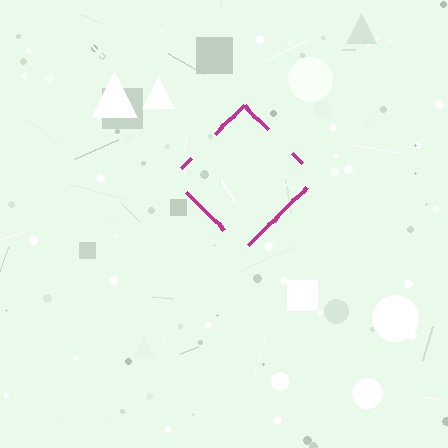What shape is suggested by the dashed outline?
The dashed outline suggests a diamond.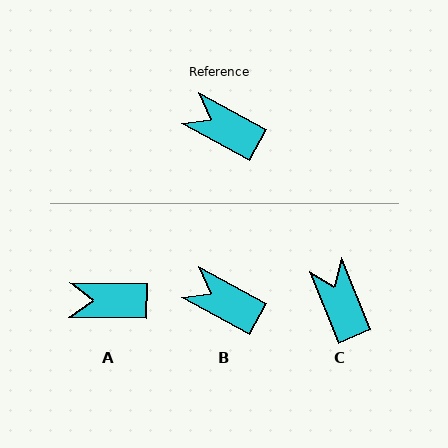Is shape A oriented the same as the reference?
No, it is off by about 28 degrees.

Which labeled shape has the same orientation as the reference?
B.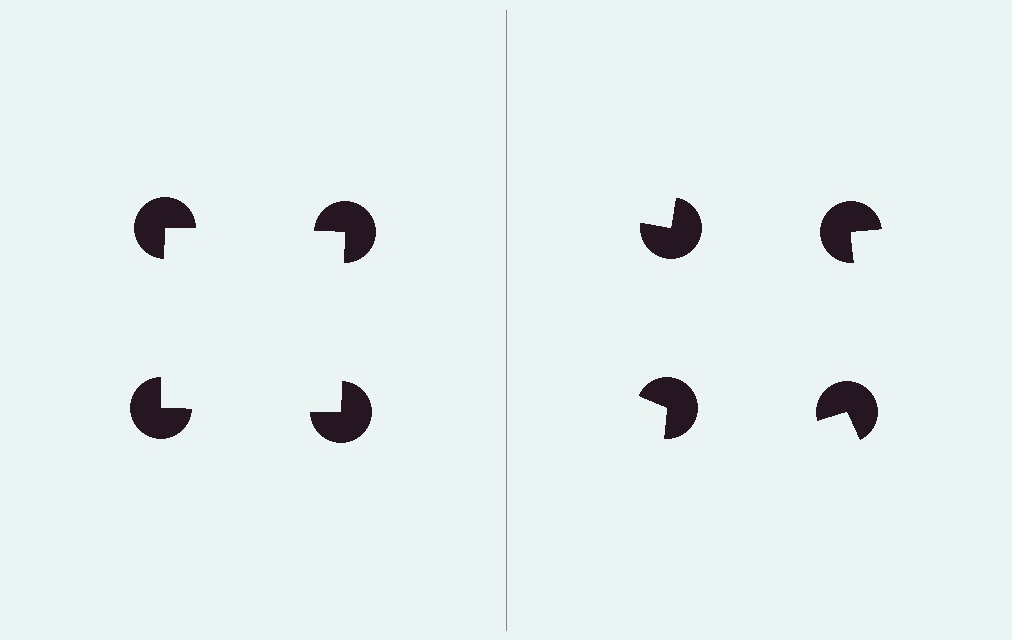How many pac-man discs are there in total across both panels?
8 — 4 on each side.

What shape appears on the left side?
An illusory square.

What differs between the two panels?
The pac-man discs are positioned identically on both sides; only the wedge orientations differ. On the left they align to a square; on the right they are misaligned.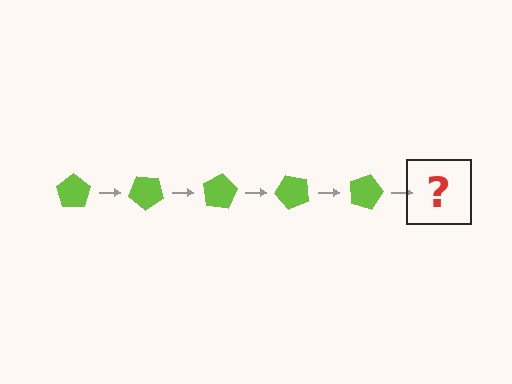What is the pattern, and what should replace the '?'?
The pattern is that the pentagon rotates 40 degrees each step. The '?' should be a lime pentagon rotated 200 degrees.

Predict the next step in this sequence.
The next step is a lime pentagon rotated 200 degrees.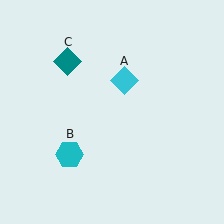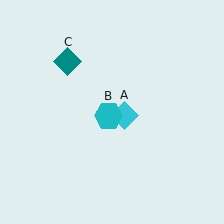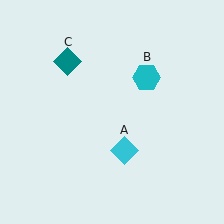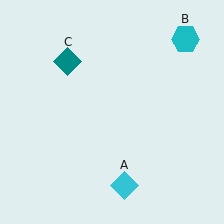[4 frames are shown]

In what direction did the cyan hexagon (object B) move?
The cyan hexagon (object B) moved up and to the right.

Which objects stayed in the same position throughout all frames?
Teal diamond (object C) remained stationary.